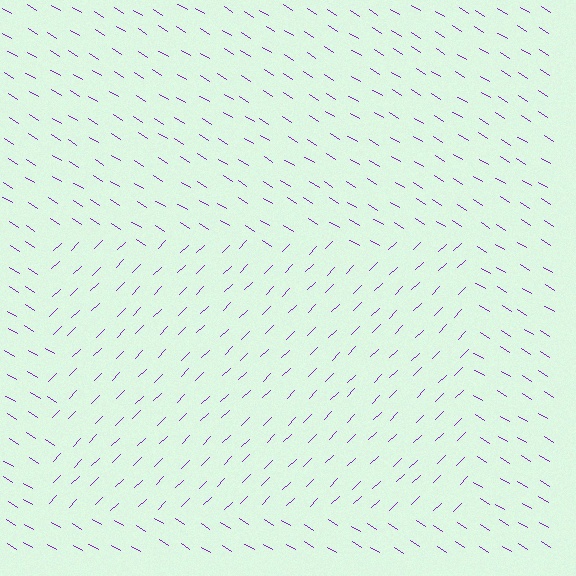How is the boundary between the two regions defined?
The boundary is defined purely by a change in line orientation (approximately 76 degrees difference). All lines are the same color and thickness.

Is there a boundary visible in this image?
Yes, there is a texture boundary formed by a change in line orientation.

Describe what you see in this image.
The image is filled with small purple line segments. A rectangle region in the image has lines oriented differently from the surrounding lines, creating a visible texture boundary.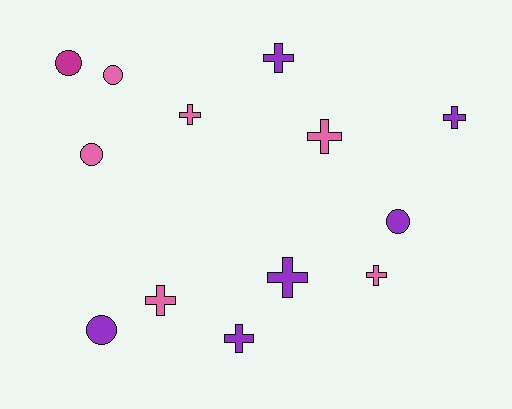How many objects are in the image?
There are 13 objects.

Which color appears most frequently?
Pink, with 6 objects.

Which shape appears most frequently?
Cross, with 8 objects.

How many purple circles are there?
There are 2 purple circles.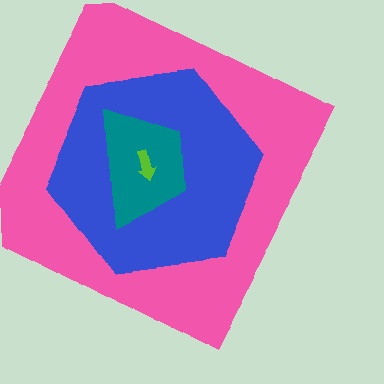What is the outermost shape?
The pink square.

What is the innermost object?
The lime arrow.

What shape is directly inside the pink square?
The blue hexagon.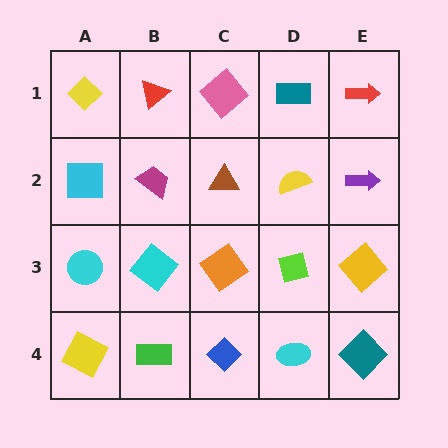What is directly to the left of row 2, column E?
A yellow semicircle.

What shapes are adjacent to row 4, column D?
A lime square (row 3, column D), a blue diamond (row 4, column C), a teal diamond (row 4, column E).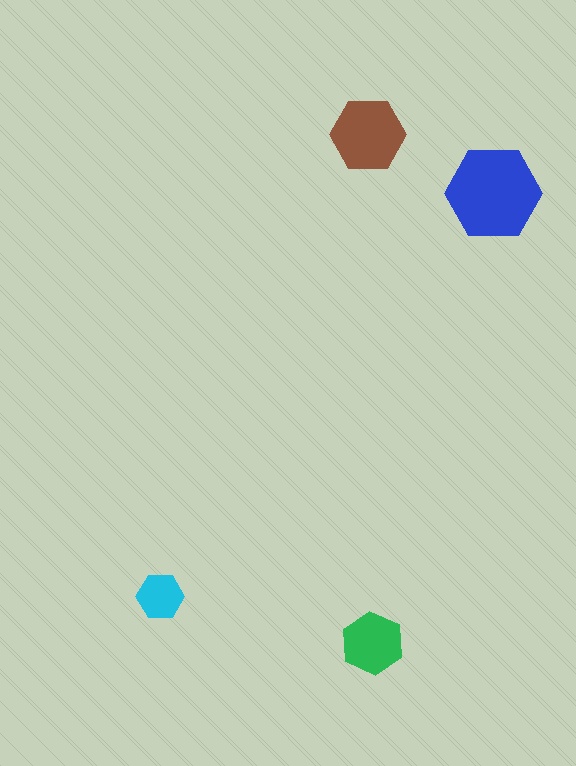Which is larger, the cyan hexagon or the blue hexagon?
The blue one.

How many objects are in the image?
There are 4 objects in the image.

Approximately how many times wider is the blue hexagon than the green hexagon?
About 1.5 times wider.